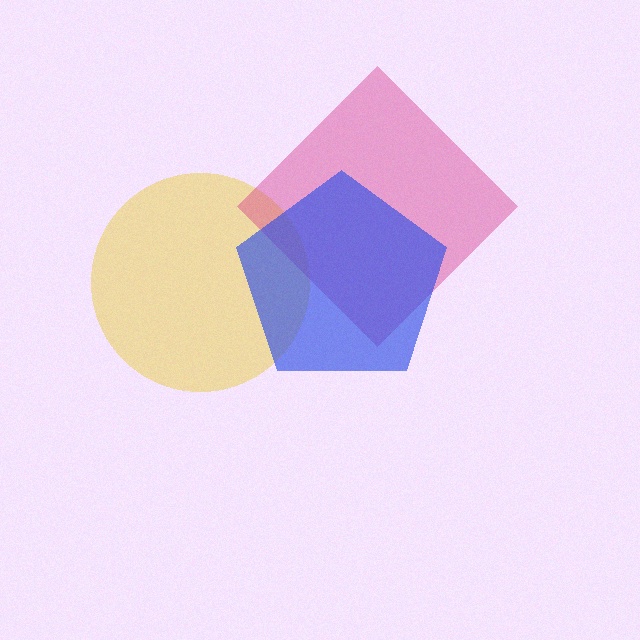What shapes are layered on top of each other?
The layered shapes are: a yellow circle, a magenta diamond, a blue pentagon.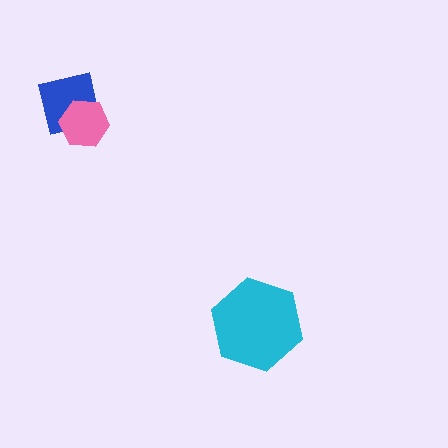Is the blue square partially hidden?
Yes, it is partially covered by another shape.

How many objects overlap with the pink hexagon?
1 object overlaps with the pink hexagon.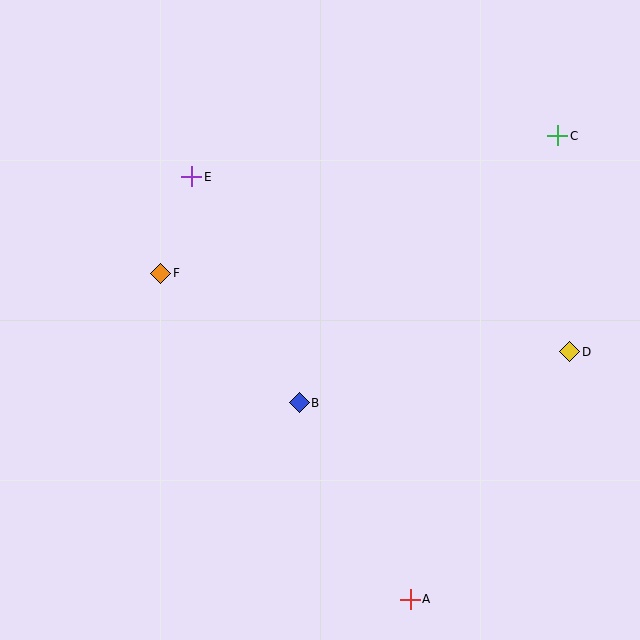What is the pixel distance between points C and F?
The distance between C and F is 420 pixels.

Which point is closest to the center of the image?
Point B at (299, 403) is closest to the center.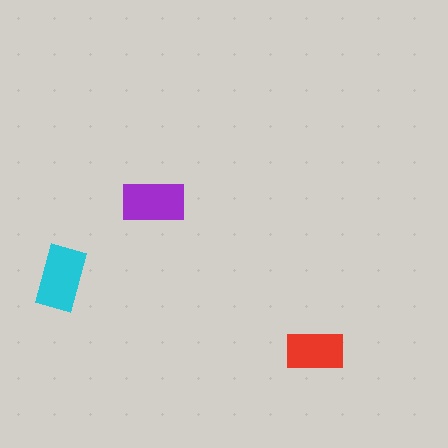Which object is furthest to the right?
The red rectangle is rightmost.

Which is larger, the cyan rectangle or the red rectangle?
The cyan one.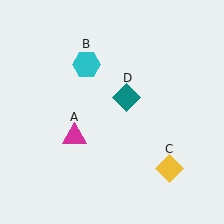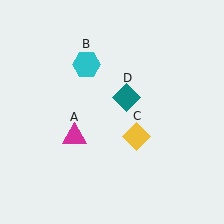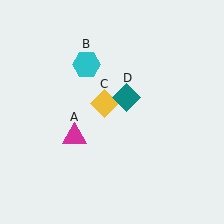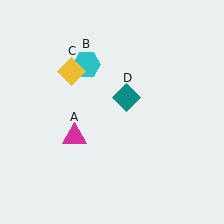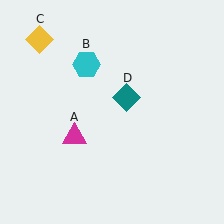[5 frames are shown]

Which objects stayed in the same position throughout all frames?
Magenta triangle (object A) and cyan hexagon (object B) and teal diamond (object D) remained stationary.